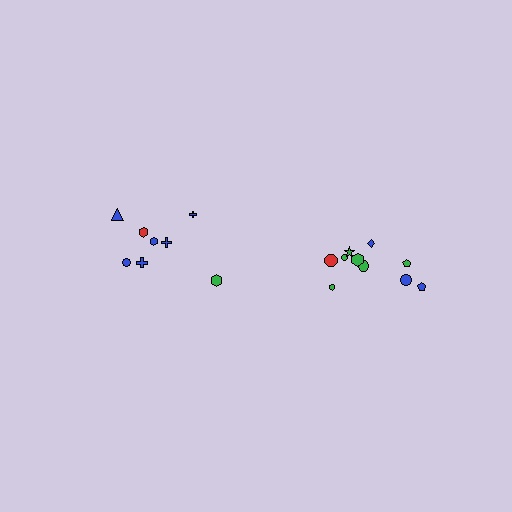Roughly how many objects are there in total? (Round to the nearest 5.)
Roughly 20 objects in total.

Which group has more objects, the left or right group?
The right group.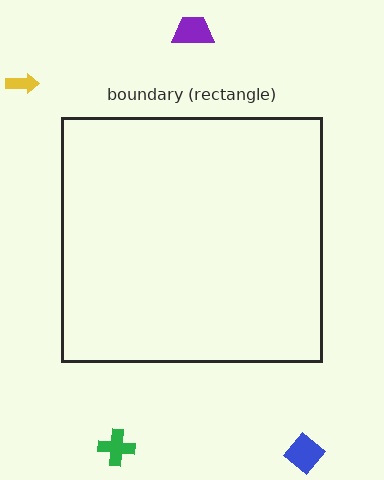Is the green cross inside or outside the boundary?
Outside.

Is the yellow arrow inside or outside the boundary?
Outside.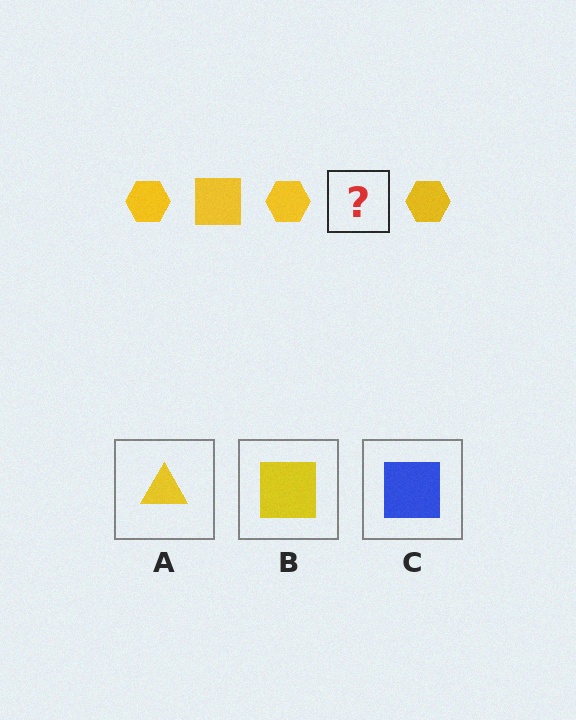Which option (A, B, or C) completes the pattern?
B.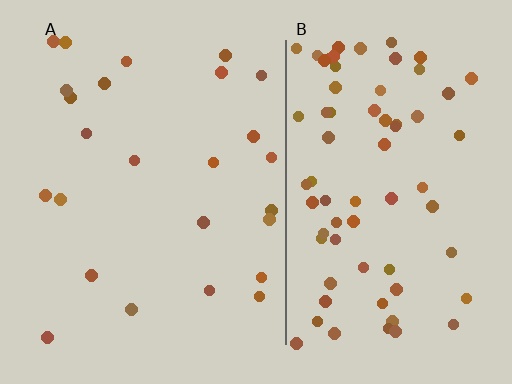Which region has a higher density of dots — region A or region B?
B (the right).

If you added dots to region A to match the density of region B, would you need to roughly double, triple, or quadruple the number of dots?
Approximately triple.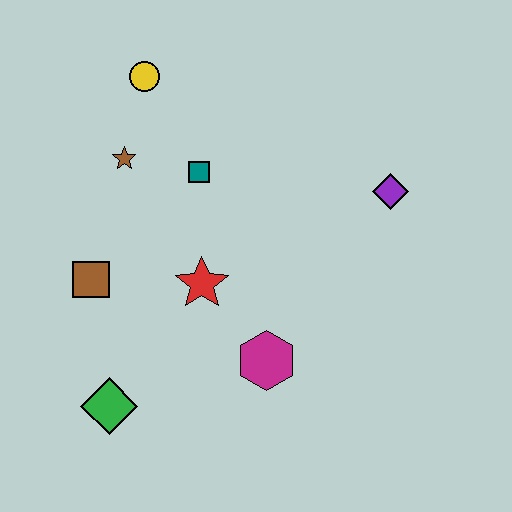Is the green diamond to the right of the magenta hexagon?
No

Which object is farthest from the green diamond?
The purple diamond is farthest from the green diamond.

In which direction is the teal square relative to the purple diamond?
The teal square is to the left of the purple diamond.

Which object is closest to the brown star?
The teal square is closest to the brown star.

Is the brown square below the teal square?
Yes